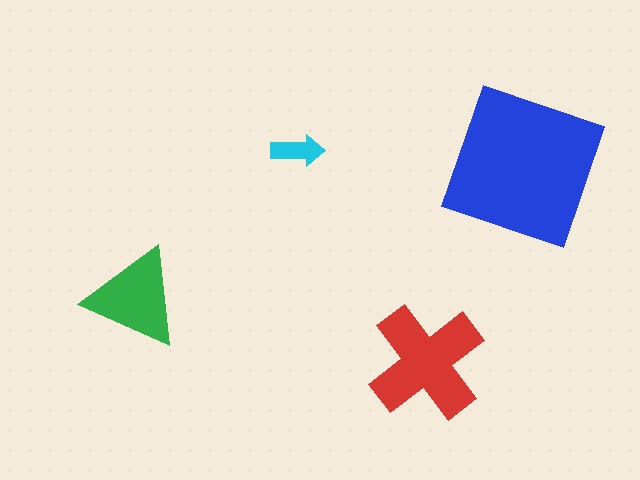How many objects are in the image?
There are 4 objects in the image.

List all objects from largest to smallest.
The blue square, the red cross, the green triangle, the cyan arrow.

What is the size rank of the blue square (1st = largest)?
1st.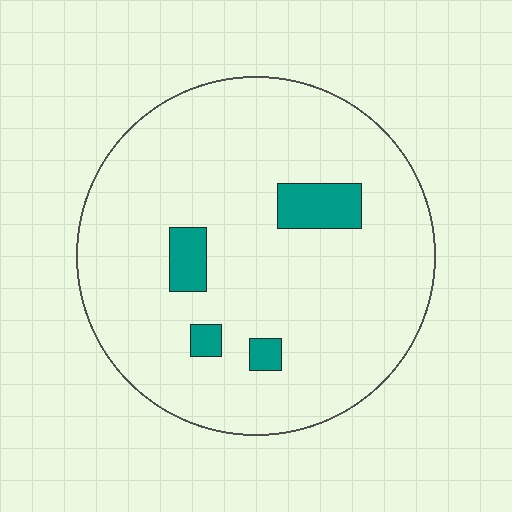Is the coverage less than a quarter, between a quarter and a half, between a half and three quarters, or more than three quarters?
Less than a quarter.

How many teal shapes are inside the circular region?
4.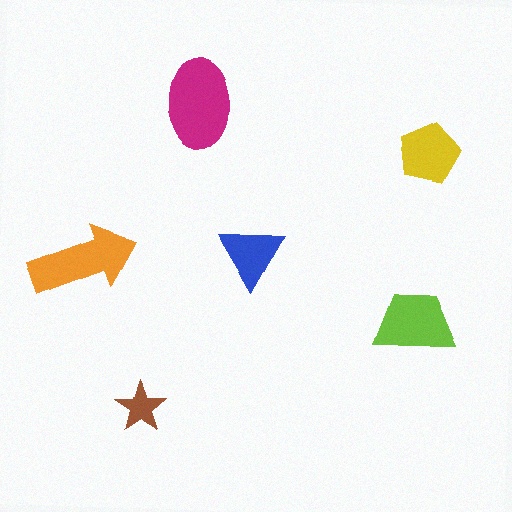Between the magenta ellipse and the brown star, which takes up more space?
The magenta ellipse.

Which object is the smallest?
The brown star.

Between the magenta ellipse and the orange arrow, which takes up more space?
The magenta ellipse.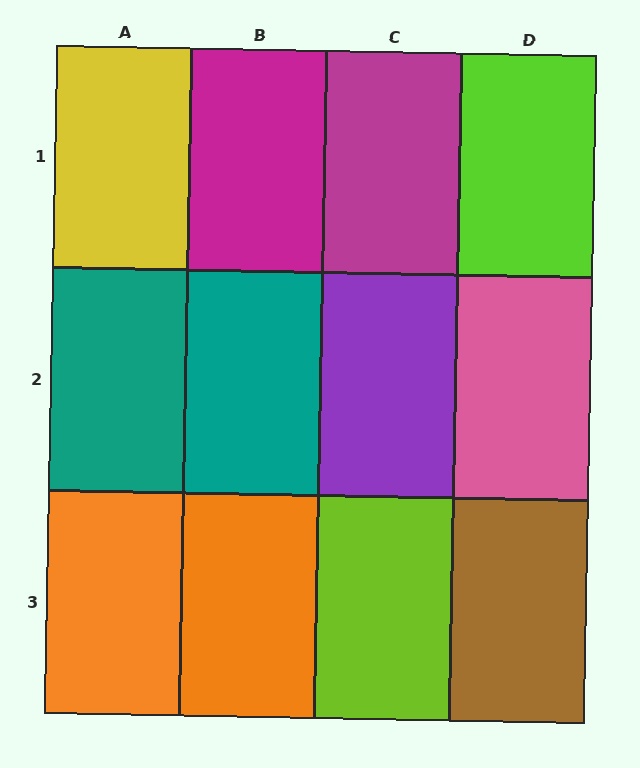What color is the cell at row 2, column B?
Teal.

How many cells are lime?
2 cells are lime.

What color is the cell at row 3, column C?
Lime.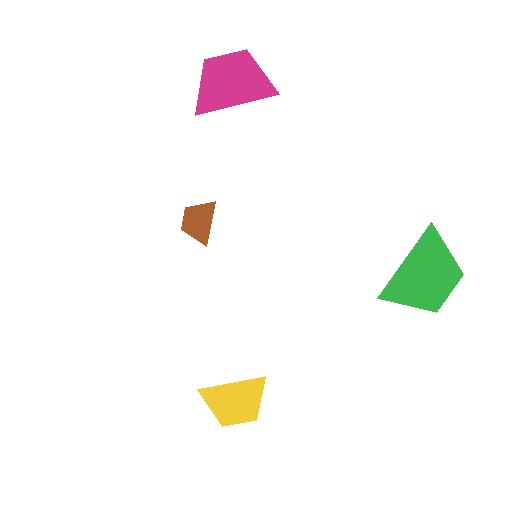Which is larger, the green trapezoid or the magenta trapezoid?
The green one.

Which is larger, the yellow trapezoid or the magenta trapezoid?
The magenta one.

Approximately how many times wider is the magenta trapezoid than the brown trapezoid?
About 2 times wider.